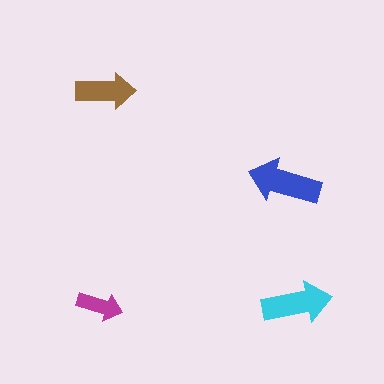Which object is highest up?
The brown arrow is topmost.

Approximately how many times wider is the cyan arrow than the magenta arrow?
About 1.5 times wider.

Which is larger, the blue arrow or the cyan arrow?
The blue one.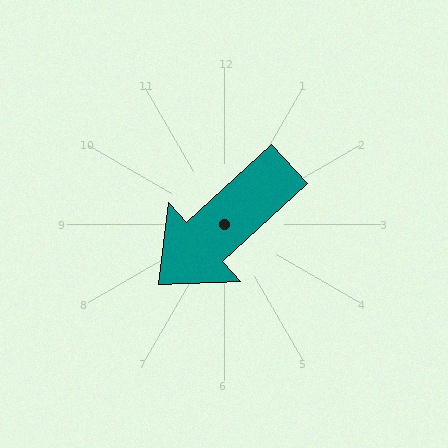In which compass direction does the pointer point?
Southwest.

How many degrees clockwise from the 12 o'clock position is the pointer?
Approximately 227 degrees.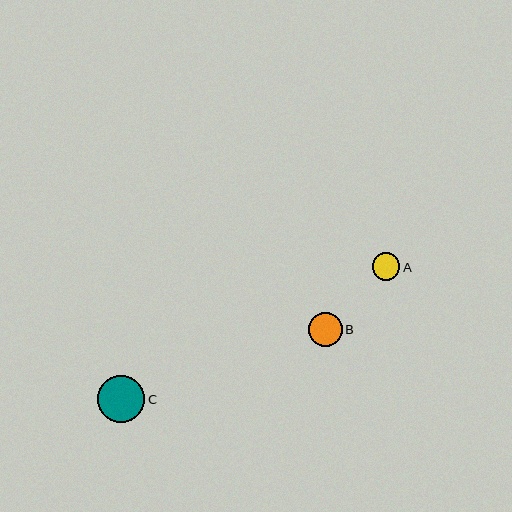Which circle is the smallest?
Circle A is the smallest with a size of approximately 27 pixels.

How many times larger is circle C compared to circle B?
Circle C is approximately 1.4 times the size of circle B.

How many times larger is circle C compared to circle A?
Circle C is approximately 1.7 times the size of circle A.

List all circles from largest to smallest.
From largest to smallest: C, B, A.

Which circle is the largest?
Circle C is the largest with a size of approximately 47 pixels.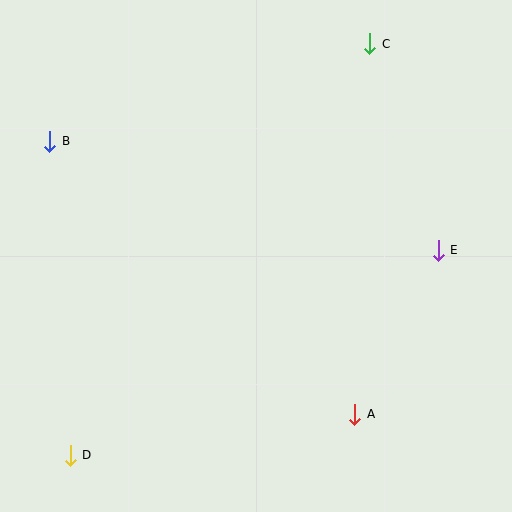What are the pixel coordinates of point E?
Point E is at (438, 250).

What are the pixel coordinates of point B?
Point B is at (50, 141).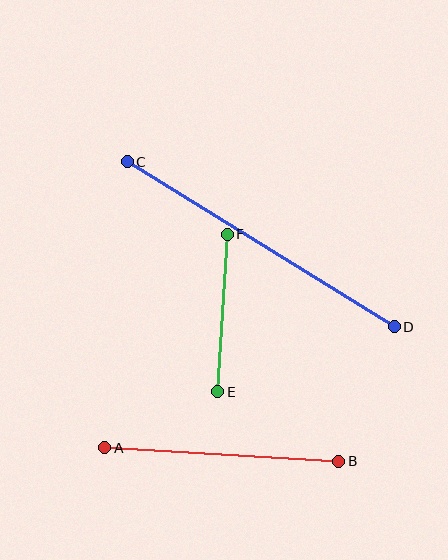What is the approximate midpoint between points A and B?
The midpoint is at approximately (222, 454) pixels.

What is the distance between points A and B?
The distance is approximately 234 pixels.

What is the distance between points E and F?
The distance is approximately 158 pixels.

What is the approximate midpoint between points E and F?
The midpoint is at approximately (222, 313) pixels.